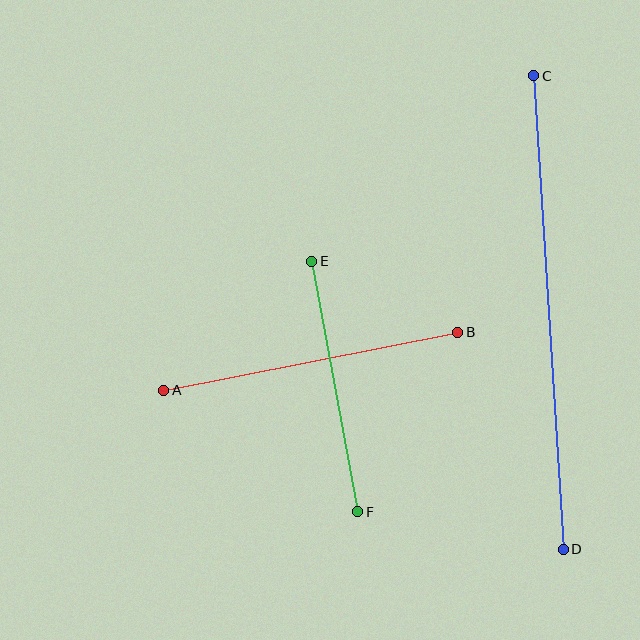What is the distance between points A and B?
The distance is approximately 300 pixels.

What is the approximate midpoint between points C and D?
The midpoint is at approximately (548, 312) pixels.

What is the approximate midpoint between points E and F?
The midpoint is at approximately (335, 387) pixels.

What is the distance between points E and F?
The distance is approximately 255 pixels.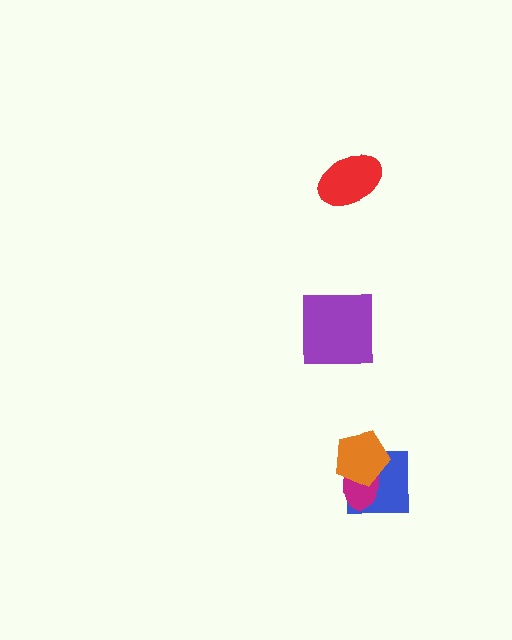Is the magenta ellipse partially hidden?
Yes, it is partially covered by another shape.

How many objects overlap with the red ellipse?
0 objects overlap with the red ellipse.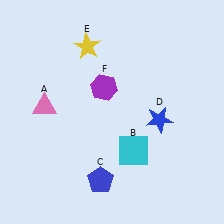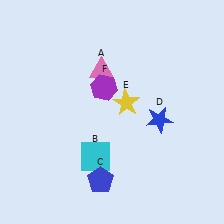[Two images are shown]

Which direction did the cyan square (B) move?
The cyan square (B) moved left.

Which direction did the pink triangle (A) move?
The pink triangle (A) moved right.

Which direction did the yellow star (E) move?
The yellow star (E) moved down.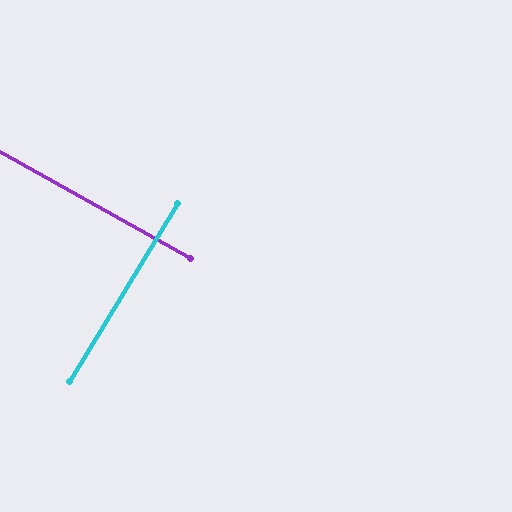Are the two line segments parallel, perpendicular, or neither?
Perpendicular — they meet at approximately 88°.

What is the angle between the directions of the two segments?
Approximately 88 degrees.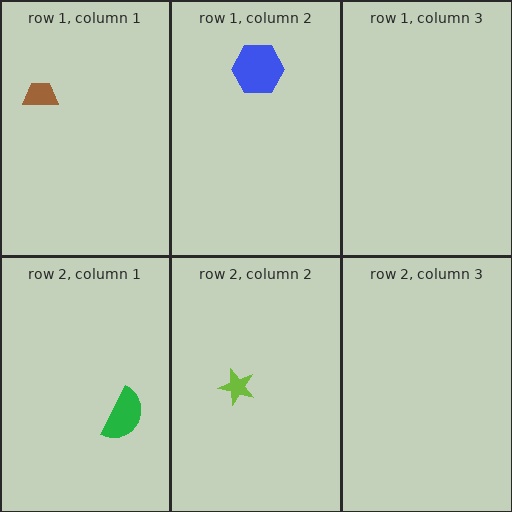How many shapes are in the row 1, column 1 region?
1.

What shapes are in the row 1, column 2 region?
The blue hexagon.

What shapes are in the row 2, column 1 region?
The green semicircle.